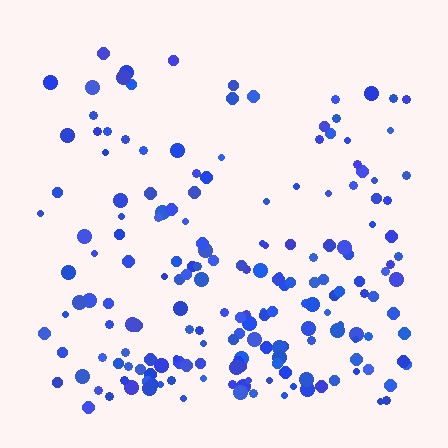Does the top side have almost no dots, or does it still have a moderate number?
Still a moderate number, just noticeably fewer than the bottom.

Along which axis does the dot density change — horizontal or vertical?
Vertical.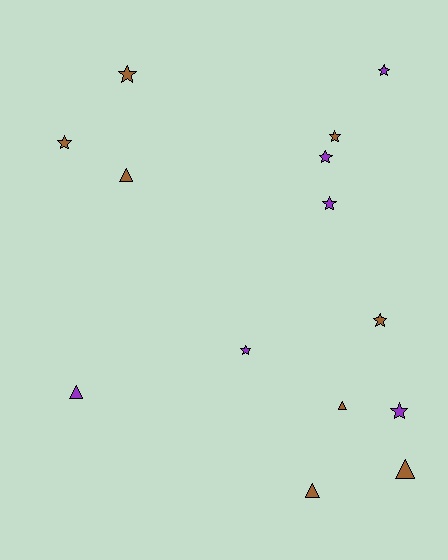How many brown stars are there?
There are 4 brown stars.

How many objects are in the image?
There are 14 objects.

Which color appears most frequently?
Brown, with 8 objects.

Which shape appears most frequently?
Star, with 9 objects.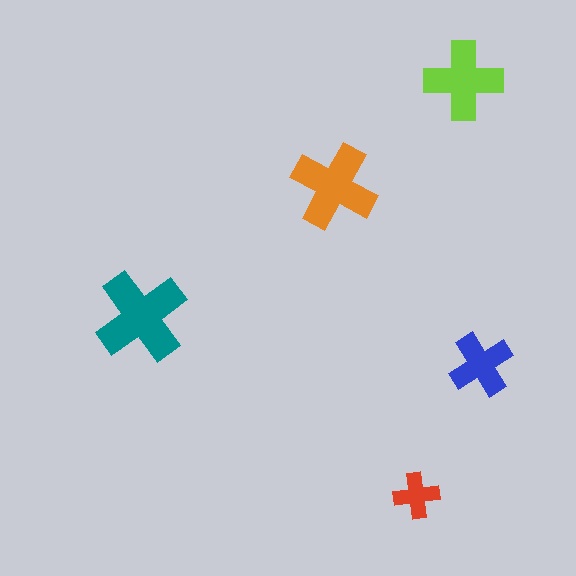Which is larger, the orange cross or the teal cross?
The teal one.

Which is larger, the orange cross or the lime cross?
The orange one.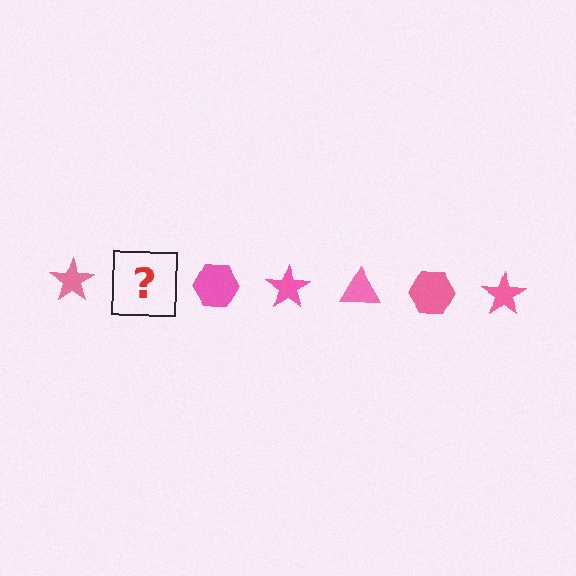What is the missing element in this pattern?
The missing element is a pink triangle.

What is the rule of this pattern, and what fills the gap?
The rule is that the pattern cycles through star, triangle, hexagon shapes in pink. The gap should be filled with a pink triangle.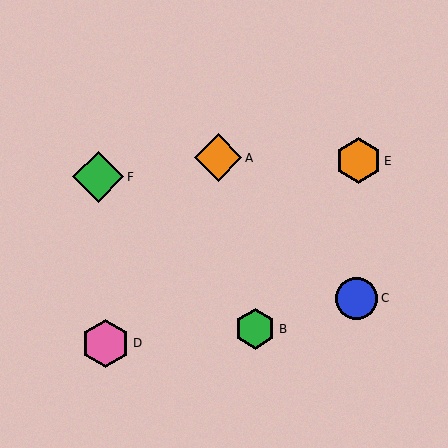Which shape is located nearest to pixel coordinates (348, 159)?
The orange hexagon (labeled E) at (358, 161) is nearest to that location.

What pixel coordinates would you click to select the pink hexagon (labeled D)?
Click at (105, 343) to select the pink hexagon D.